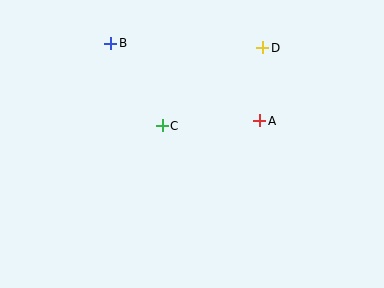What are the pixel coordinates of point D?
Point D is at (263, 48).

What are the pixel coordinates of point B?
Point B is at (111, 43).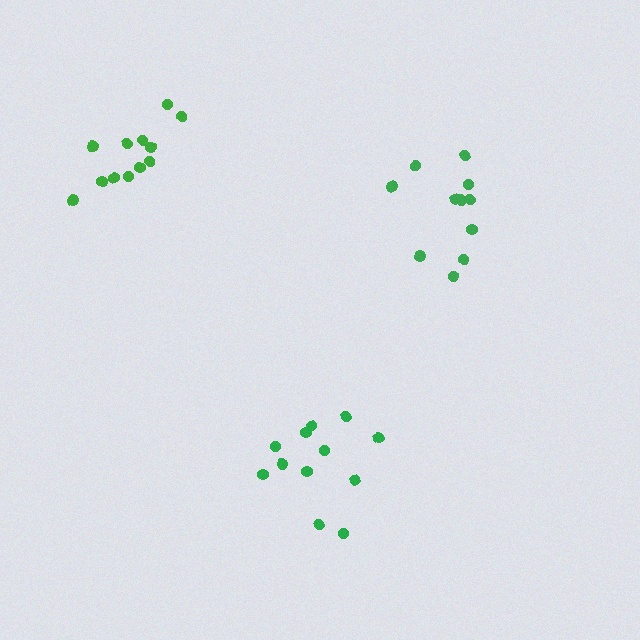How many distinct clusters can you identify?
There are 3 distinct clusters.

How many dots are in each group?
Group 1: 11 dots, Group 2: 12 dots, Group 3: 12 dots (35 total).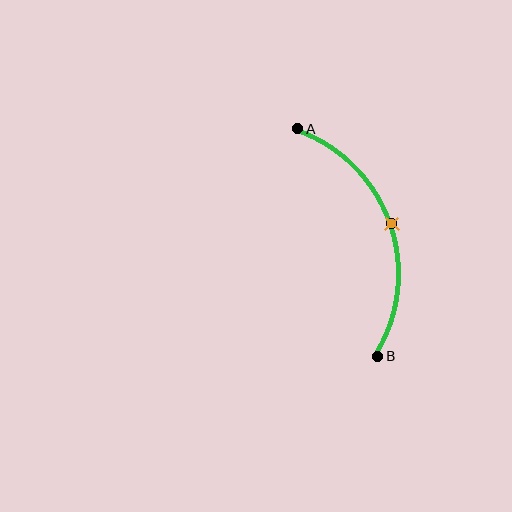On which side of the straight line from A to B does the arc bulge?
The arc bulges to the right of the straight line connecting A and B.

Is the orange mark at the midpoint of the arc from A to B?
Yes. The orange mark lies on the arc at equal arc-length from both A and B — it is the arc midpoint.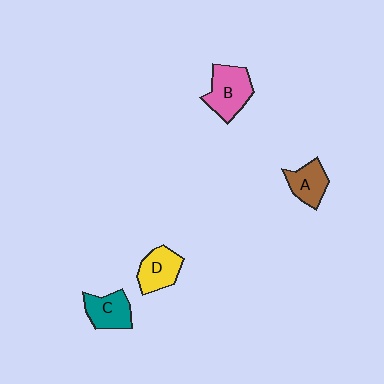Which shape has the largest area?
Shape B (pink).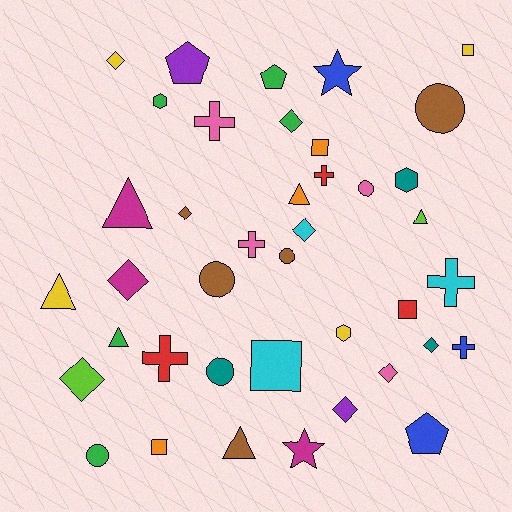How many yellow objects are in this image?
There are 4 yellow objects.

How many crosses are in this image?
There are 6 crosses.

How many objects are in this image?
There are 40 objects.